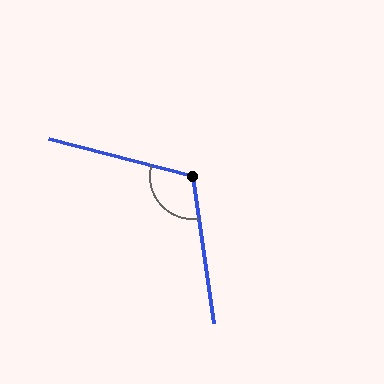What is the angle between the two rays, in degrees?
Approximately 113 degrees.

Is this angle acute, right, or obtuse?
It is obtuse.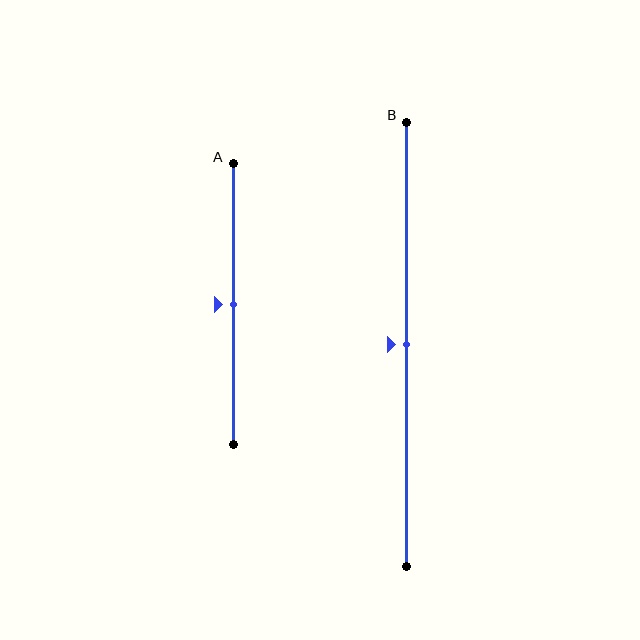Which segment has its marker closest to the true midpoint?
Segment A has its marker closest to the true midpoint.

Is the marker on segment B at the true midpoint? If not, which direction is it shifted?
Yes, the marker on segment B is at the true midpoint.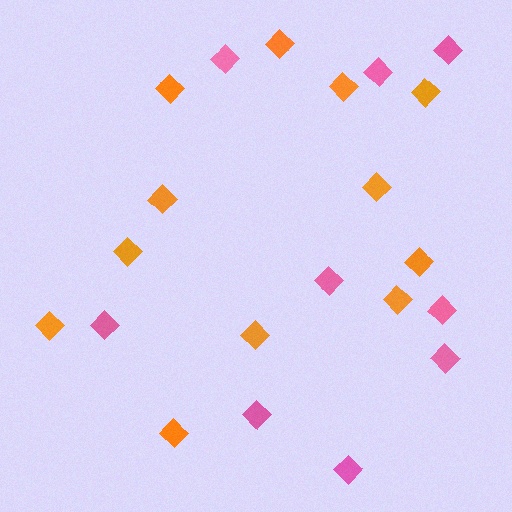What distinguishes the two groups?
There are 2 groups: one group of orange diamonds (12) and one group of pink diamonds (9).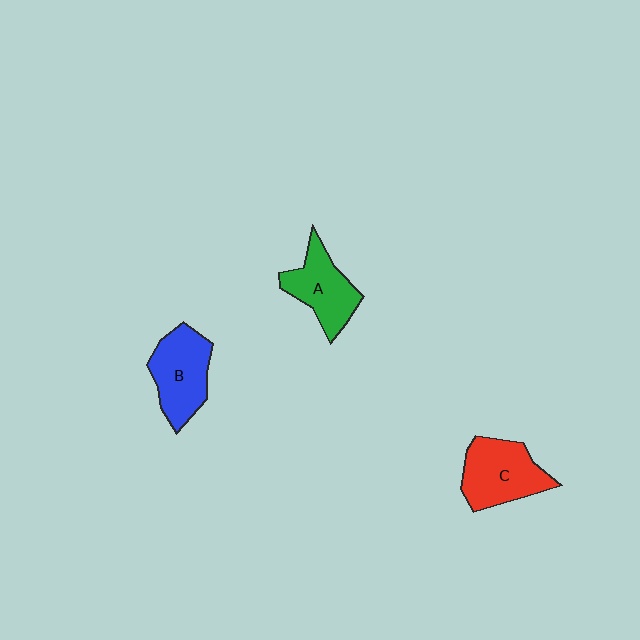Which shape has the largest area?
Shape C (red).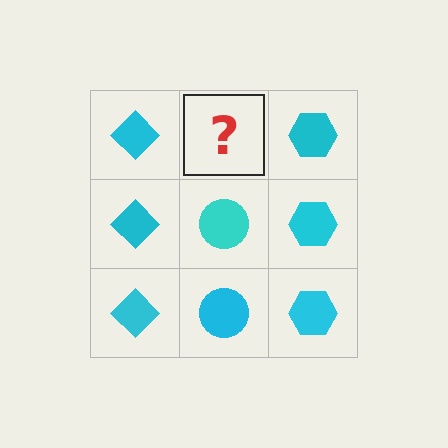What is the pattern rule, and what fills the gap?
The rule is that each column has a consistent shape. The gap should be filled with a cyan circle.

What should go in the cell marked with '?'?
The missing cell should contain a cyan circle.